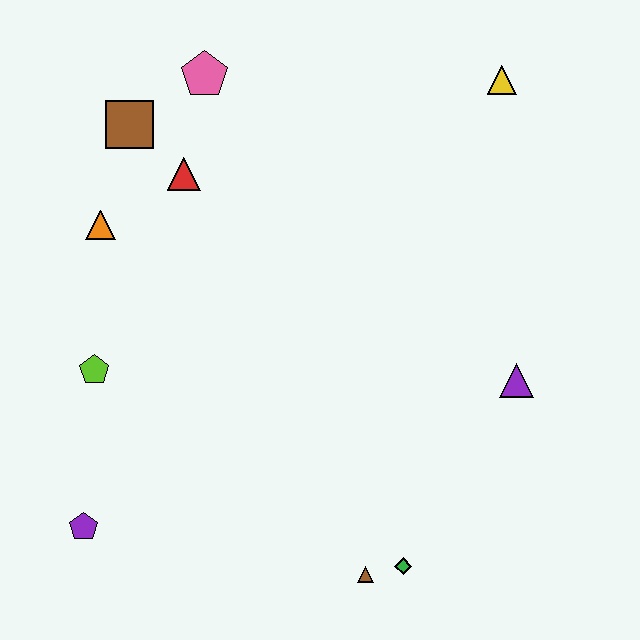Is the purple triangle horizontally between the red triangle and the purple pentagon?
No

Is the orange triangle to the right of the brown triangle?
No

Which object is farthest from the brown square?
The green diamond is farthest from the brown square.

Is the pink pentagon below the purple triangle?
No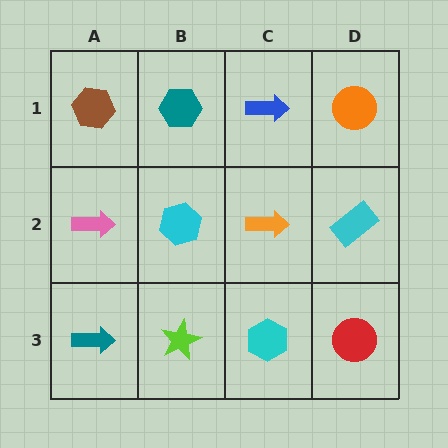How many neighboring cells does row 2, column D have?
3.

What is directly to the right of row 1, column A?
A teal hexagon.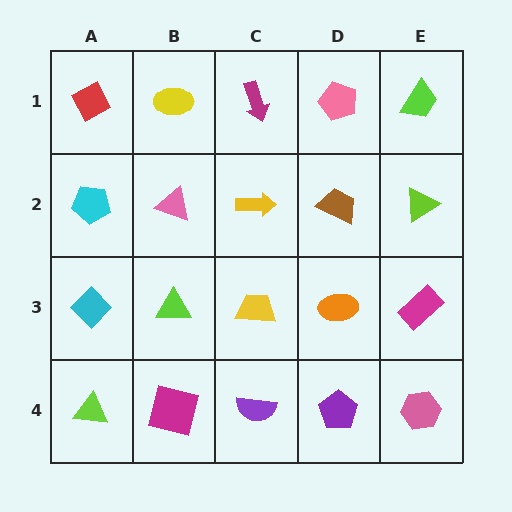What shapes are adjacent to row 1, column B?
A pink triangle (row 2, column B), a red diamond (row 1, column A), a magenta arrow (row 1, column C).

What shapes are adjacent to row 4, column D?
An orange ellipse (row 3, column D), a purple semicircle (row 4, column C), a pink hexagon (row 4, column E).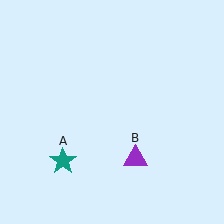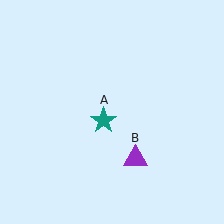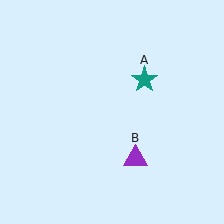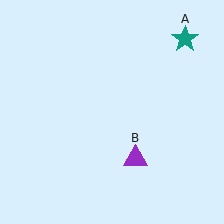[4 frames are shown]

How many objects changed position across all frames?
1 object changed position: teal star (object A).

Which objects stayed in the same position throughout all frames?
Purple triangle (object B) remained stationary.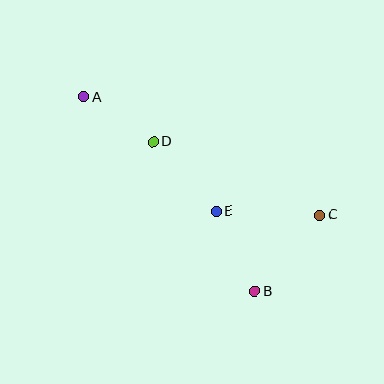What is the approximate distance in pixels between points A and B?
The distance between A and B is approximately 259 pixels.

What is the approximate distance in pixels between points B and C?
The distance between B and C is approximately 100 pixels.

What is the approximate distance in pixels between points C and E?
The distance between C and E is approximately 104 pixels.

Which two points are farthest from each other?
Points A and C are farthest from each other.